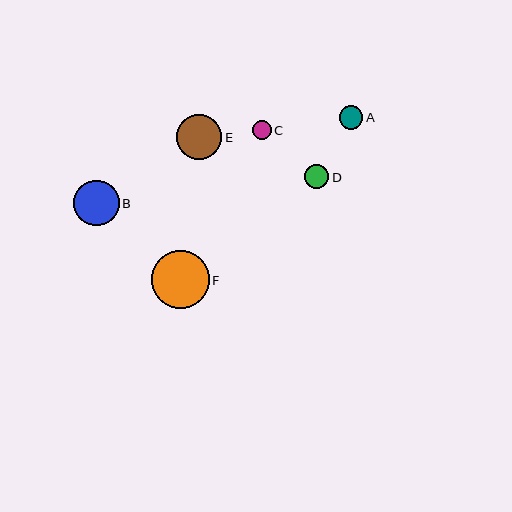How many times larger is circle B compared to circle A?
Circle B is approximately 1.9 times the size of circle A.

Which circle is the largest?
Circle F is the largest with a size of approximately 58 pixels.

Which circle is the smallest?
Circle C is the smallest with a size of approximately 19 pixels.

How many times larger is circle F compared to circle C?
Circle F is approximately 3.1 times the size of circle C.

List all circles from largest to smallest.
From largest to smallest: F, B, E, D, A, C.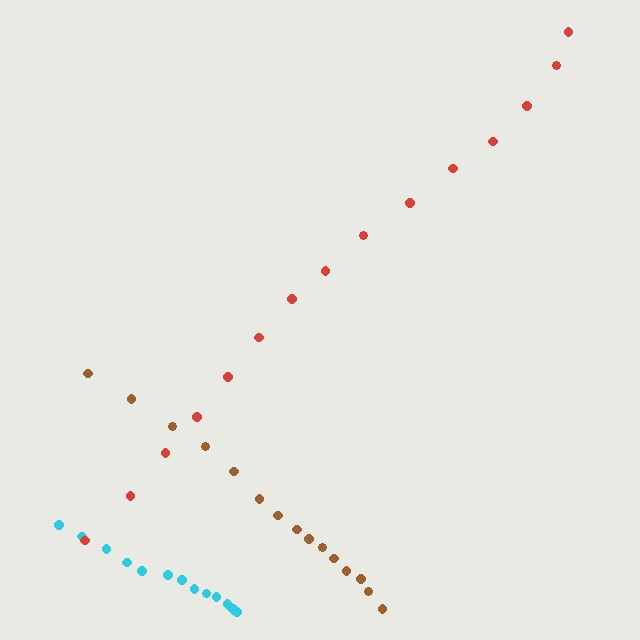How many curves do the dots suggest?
There are 3 distinct paths.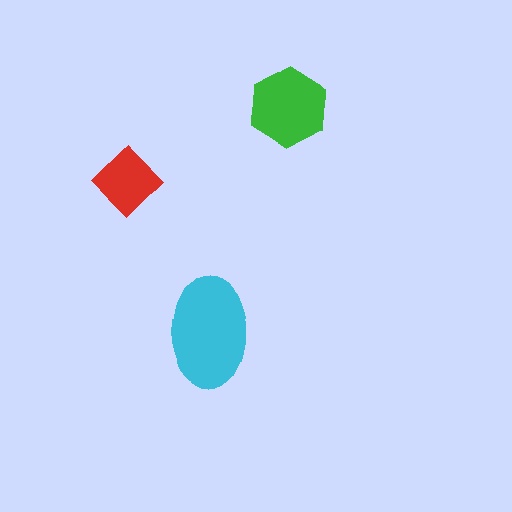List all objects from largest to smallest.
The cyan ellipse, the green hexagon, the red diamond.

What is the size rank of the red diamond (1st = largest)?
3rd.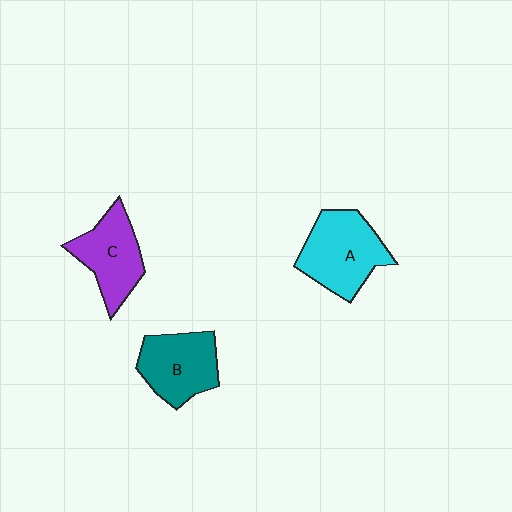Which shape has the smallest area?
Shape C (purple).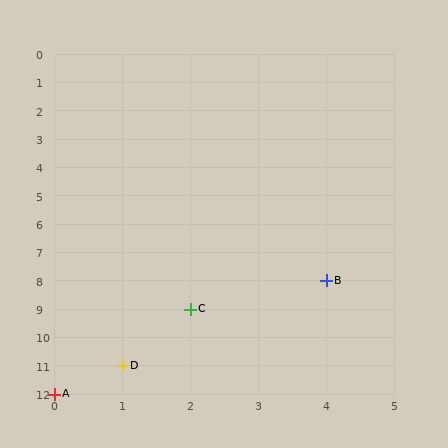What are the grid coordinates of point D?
Point D is at grid coordinates (1, 11).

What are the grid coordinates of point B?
Point B is at grid coordinates (4, 8).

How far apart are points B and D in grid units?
Points B and D are 3 columns and 3 rows apart (about 4.2 grid units diagonally).